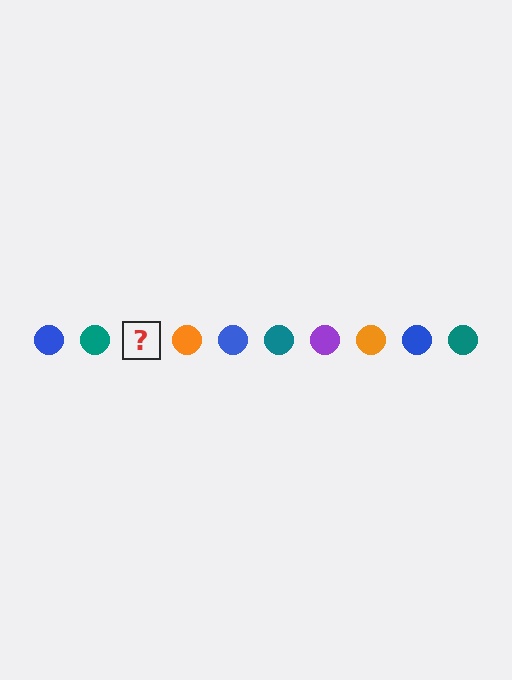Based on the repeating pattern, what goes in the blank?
The blank should be a purple circle.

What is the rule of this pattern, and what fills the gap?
The rule is that the pattern cycles through blue, teal, purple, orange circles. The gap should be filled with a purple circle.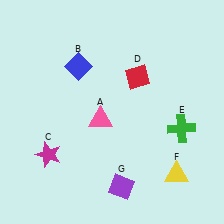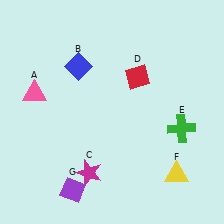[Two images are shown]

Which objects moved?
The objects that moved are: the pink triangle (A), the magenta star (C), the purple diamond (G).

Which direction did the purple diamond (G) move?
The purple diamond (G) moved left.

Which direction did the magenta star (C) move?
The magenta star (C) moved right.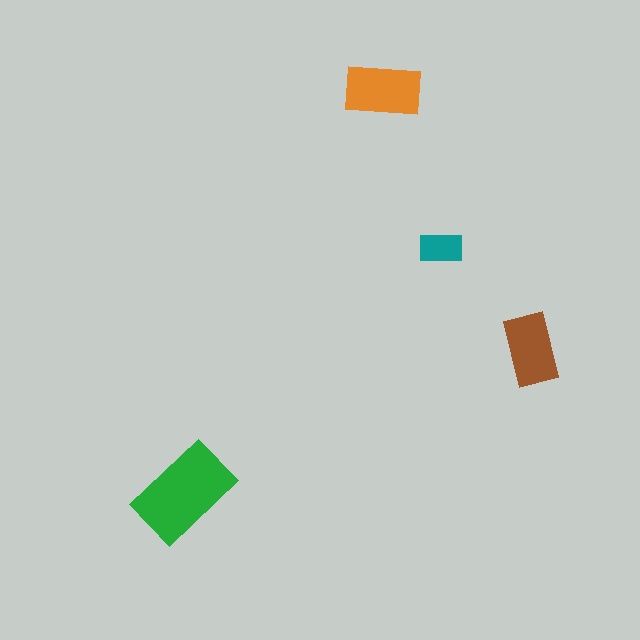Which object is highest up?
The orange rectangle is topmost.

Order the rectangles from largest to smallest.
the green one, the orange one, the brown one, the teal one.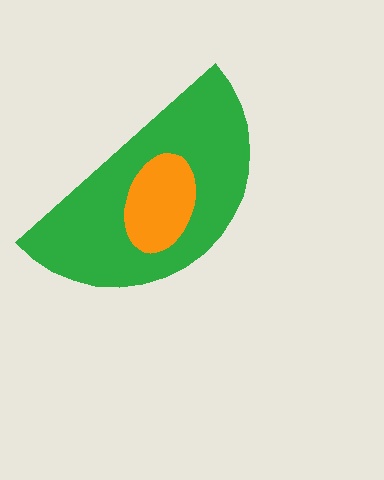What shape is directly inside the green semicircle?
The orange ellipse.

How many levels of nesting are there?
2.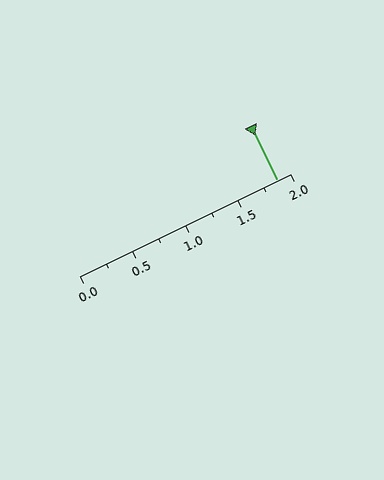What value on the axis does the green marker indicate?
The marker indicates approximately 1.88.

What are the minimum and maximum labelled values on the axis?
The axis runs from 0.0 to 2.0.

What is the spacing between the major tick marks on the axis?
The major ticks are spaced 0.5 apart.